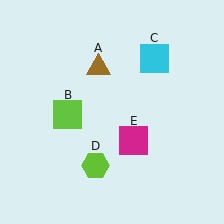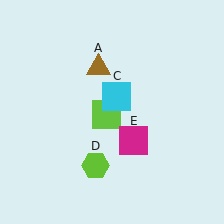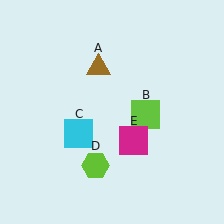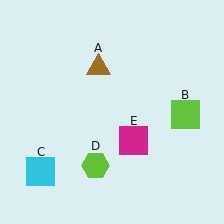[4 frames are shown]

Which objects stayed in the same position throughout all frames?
Brown triangle (object A) and lime hexagon (object D) and magenta square (object E) remained stationary.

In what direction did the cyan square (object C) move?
The cyan square (object C) moved down and to the left.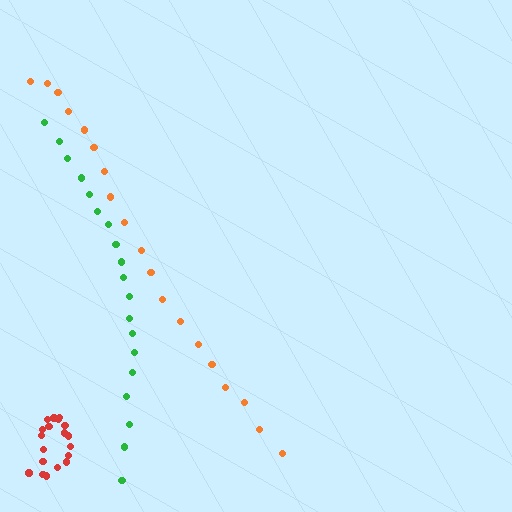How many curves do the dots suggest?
There are 3 distinct paths.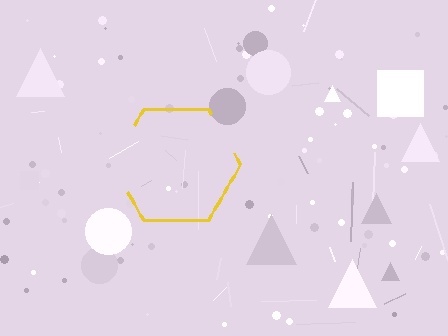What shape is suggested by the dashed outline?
The dashed outline suggests a hexagon.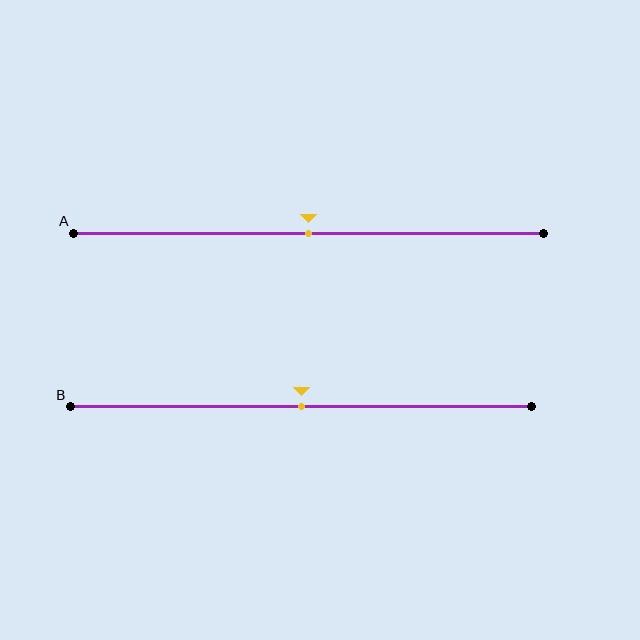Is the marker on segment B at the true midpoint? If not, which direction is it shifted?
Yes, the marker on segment B is at the true midpoint.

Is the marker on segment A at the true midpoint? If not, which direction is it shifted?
Yes, the marker on segment A is at the true midpoint.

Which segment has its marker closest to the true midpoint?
Segment A has its marker closest to the true midpoint.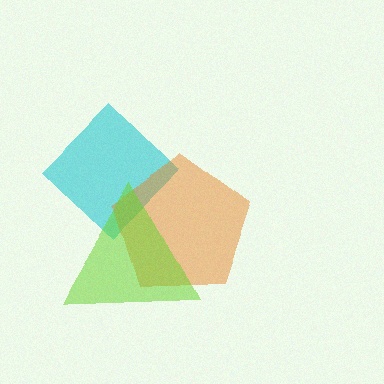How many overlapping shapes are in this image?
There are 3 overlapping shapes in the image.